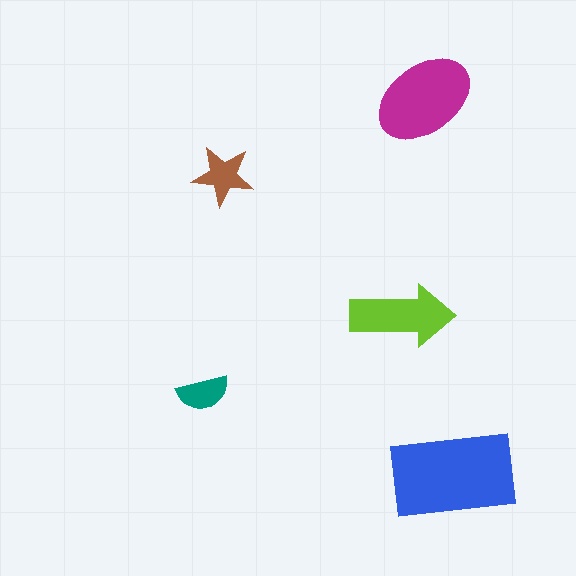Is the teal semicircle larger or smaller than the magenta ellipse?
Smaller.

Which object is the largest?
The blue rectangle.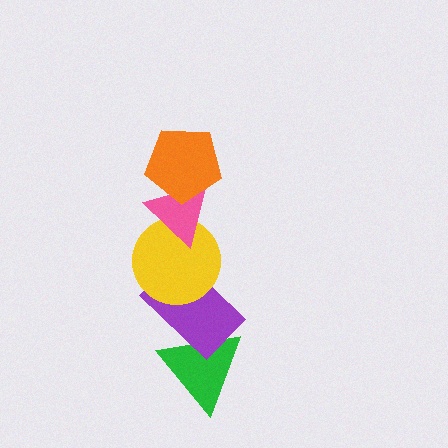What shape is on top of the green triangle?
The purple rectangle is on top of the green triangle.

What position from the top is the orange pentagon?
The orange pentagon is 1st from the top.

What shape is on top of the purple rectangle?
The yellow circle is on top of the purple rectangle.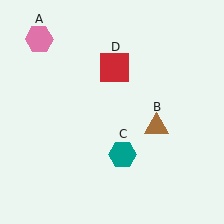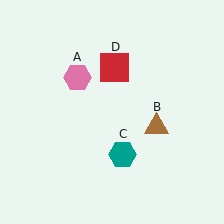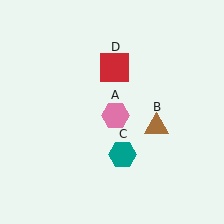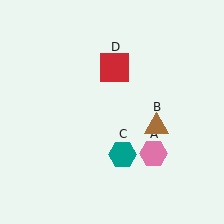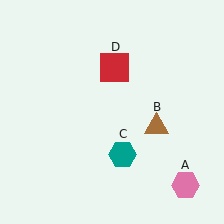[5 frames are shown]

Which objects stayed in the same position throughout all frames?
Brown triangle (object B) and teal hexagon (object C) and red square (object D) remained stationary.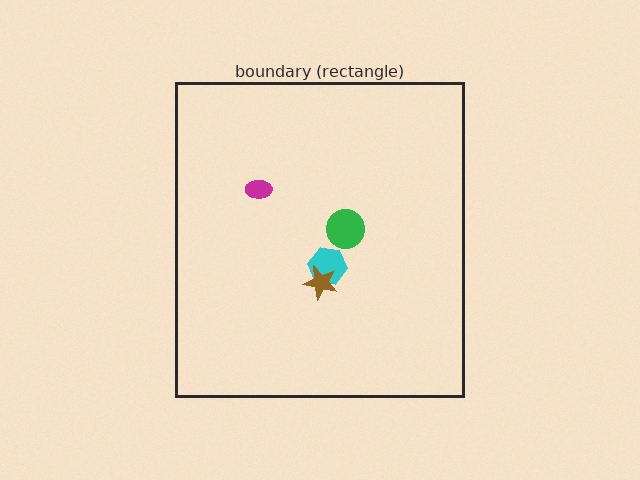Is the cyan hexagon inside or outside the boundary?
Inside.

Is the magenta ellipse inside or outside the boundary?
Inside.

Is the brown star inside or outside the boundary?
Inside.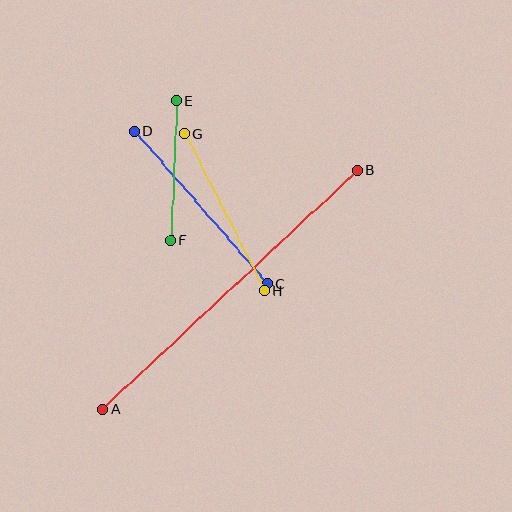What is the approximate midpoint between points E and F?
The midpoint is at approximately (173, 170) pixels.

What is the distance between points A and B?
The distance is approximately 350 pixels.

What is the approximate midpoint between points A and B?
The midpoint is at approximately (230, 290) pixels.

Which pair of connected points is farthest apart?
Points A and B are farthest apart.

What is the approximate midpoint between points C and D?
The midpoint is at approximately (201, 207) pixels.